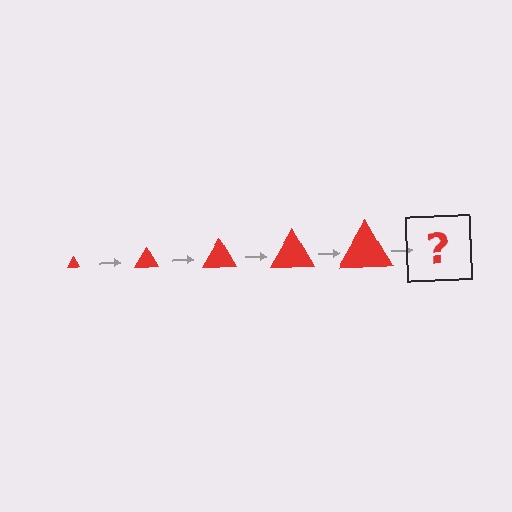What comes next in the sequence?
The next element should be a red triangle, larger than the previous one.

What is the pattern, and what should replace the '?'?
The pattern is that the triangle gets progressively larger each step. The '?' should be a red triangle, larger than the previous one.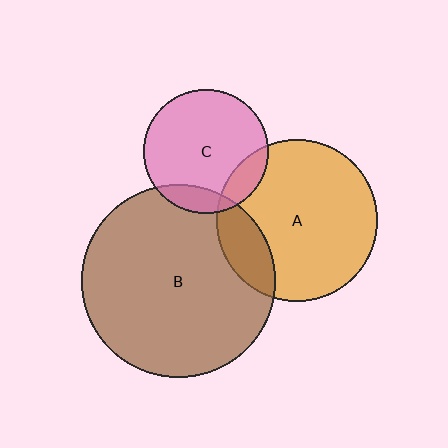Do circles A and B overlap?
Yes.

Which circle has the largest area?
Circle B (brown).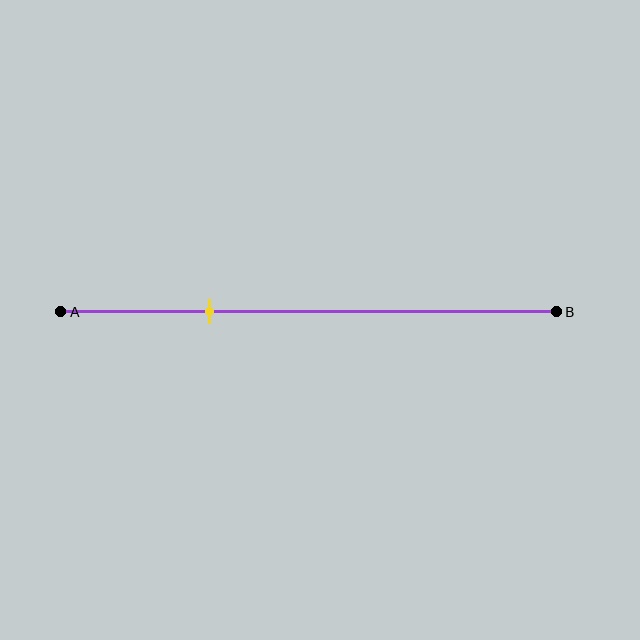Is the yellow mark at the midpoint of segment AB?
No, the mark is at about 30% from A, not at the 50% midpoint.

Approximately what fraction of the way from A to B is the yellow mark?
The yellow mark is approximately 30% of the way from A to B.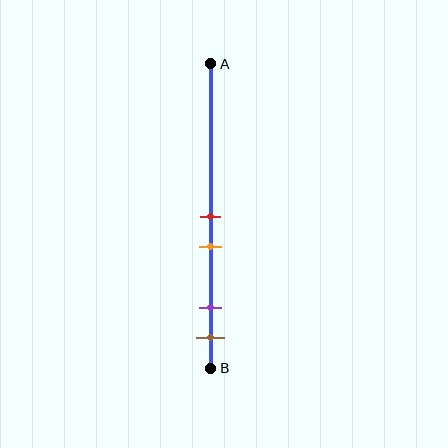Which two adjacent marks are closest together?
The red and orange marks are the closest adjacent pair.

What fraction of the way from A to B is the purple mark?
The purple mark is approximately 80% (0.8) of the way from A to B.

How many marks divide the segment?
There are 4 marks dividing the segment.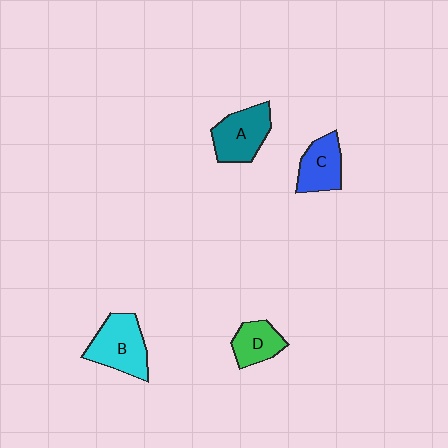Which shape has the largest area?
Shape B (cyan).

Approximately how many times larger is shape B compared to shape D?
Approximately 1.5 times.